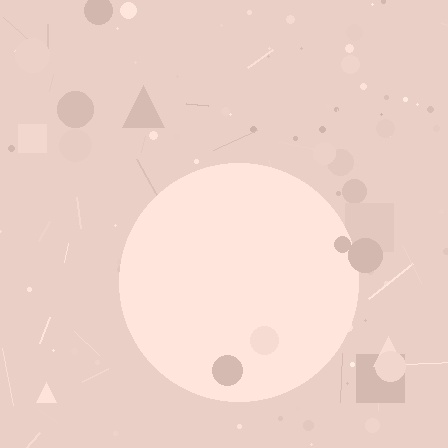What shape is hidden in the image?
A circle is hidden in the image.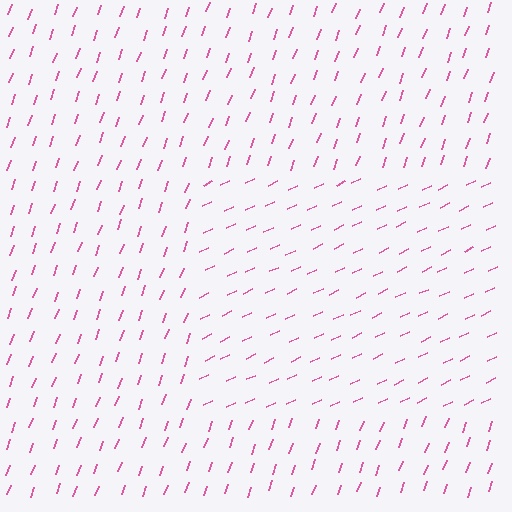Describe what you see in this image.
The image is filled with small pink line segments. A rectangle region in the image has lines oriented differently from the surrounding lines, creating a visible texture boundary.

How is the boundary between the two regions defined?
The boundary is defined purely by a change in line orientation (approximately 45 degrees difference). All lines are the same color and thickness.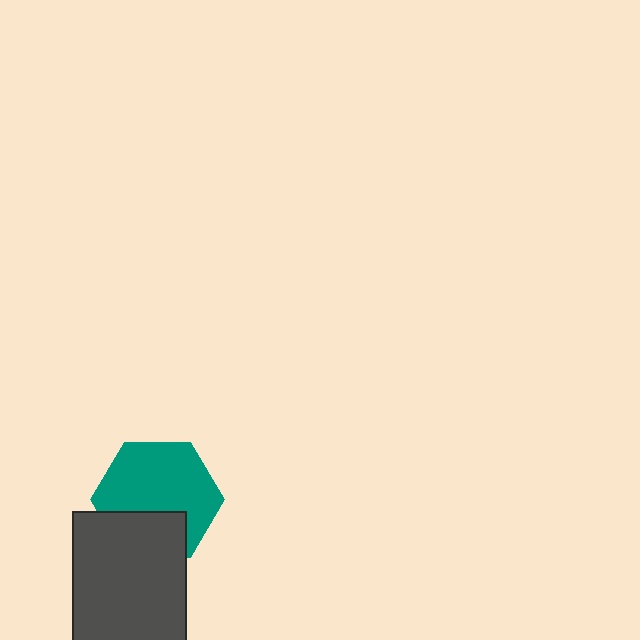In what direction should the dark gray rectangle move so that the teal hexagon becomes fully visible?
The dark gray rectangle should move down. That is the shortest direction to clear the overlap and leave the teal hexagon fully visible.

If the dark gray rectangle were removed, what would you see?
You would see the complete teal hexagon.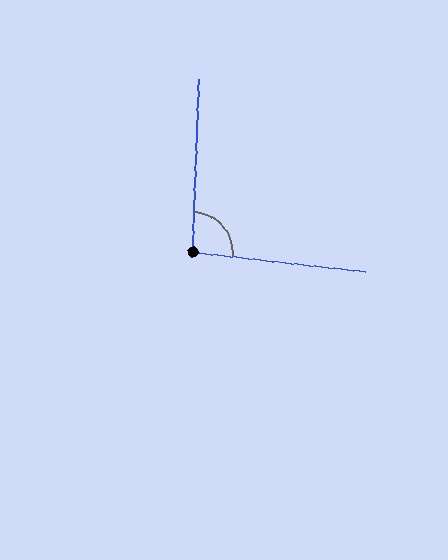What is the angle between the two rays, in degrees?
Approximately 94 degrees.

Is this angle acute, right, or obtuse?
It is approximately a right angle.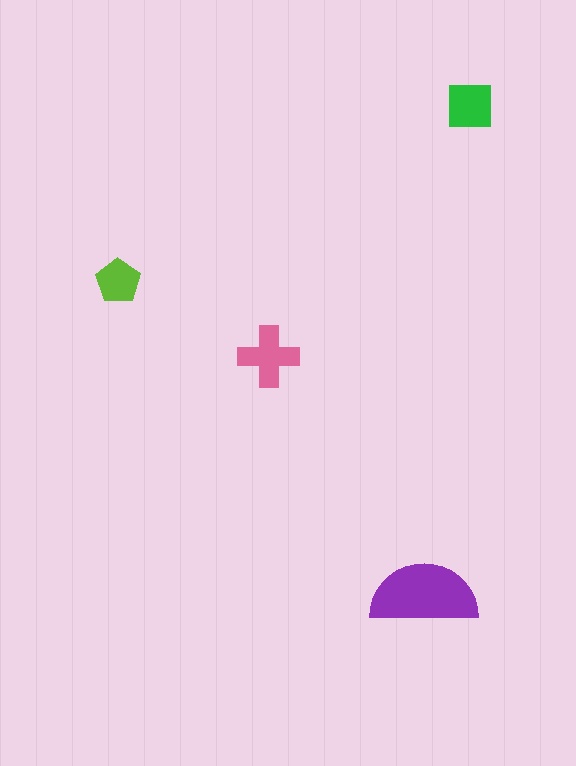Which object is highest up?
The green square is topmost.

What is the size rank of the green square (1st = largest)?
3rd.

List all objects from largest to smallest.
The purple semicircle, the pink cross, the green square, the lime pentagon.